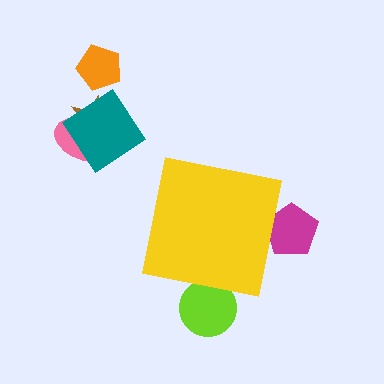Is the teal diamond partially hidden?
No, the teal diamond is fully visible.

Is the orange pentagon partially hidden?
No, the orange pentagon is fully visible.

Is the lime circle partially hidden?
Yes, the lime circle is partially hidden behind the yellow square.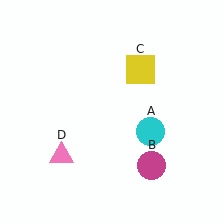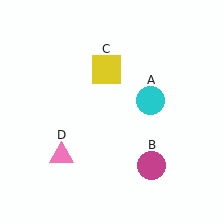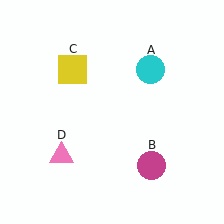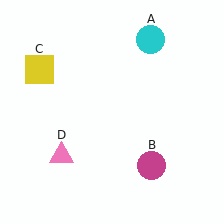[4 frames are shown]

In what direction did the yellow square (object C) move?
The yellow square (object C) moved left.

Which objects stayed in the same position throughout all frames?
Magenta circle (object B) and pink triangle (object D) remained stationary.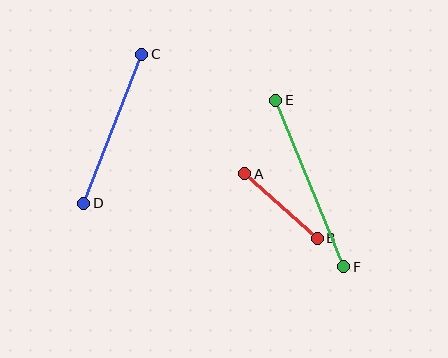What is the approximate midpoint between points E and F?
The midpoint is at approximately (310, 184) pixels.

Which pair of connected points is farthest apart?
Points E and F are farthest apart.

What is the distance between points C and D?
The distance is approximately 160 pixels.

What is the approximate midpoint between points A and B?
The midpoint is at approximately (281, 206) pixels.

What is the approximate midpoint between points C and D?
The midpoint is at approximately (113, 129) pixels.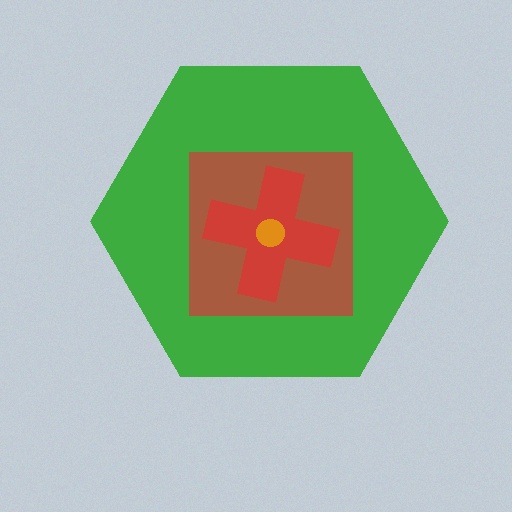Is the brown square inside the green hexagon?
Yes.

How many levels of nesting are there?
4.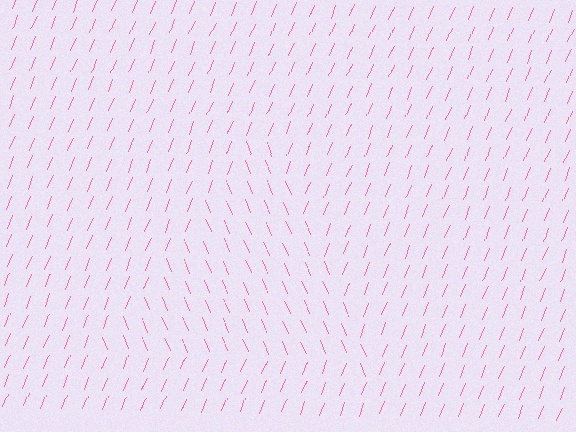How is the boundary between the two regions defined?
The boundary is defined purely by a change in line orientation (approximately 45 degrees difference). All lines are the same color and thickness.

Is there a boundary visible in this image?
Yes, there is a texture boundary formed by a change in line orientation.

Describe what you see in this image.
The image is filled with small pink line segments. A triangle region in the image has lines oriented differently from the surrounding lines, creating a visible texture boundary.